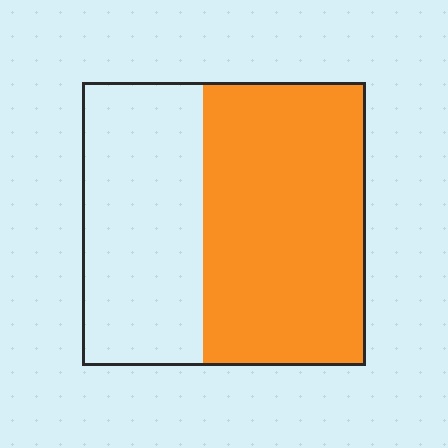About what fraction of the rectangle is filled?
About three fifths (3/5).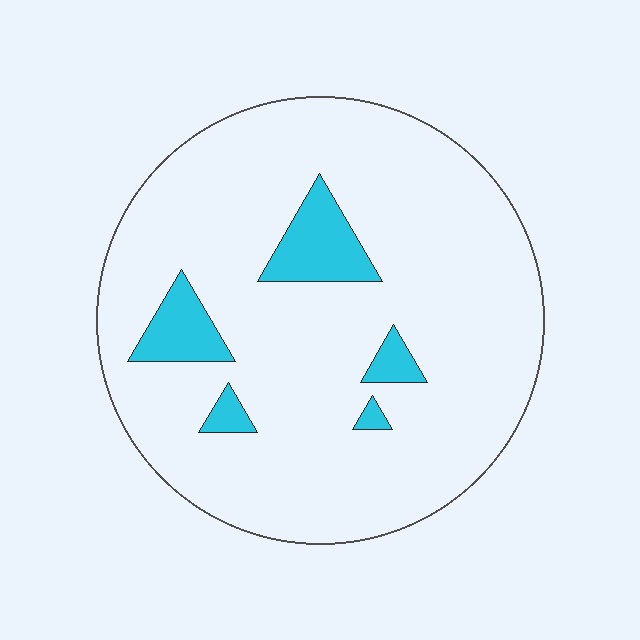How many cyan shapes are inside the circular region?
5.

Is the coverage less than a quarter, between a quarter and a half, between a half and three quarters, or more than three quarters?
Less than a quarter.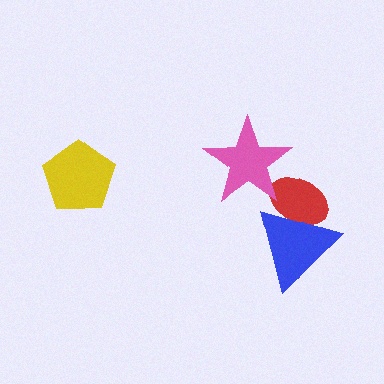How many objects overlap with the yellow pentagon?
0 objects overlap with the yellow pentagon.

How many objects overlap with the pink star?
1 object overlaps with the pink star.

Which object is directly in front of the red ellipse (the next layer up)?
The blue triangle is directly in front of the red ellipse.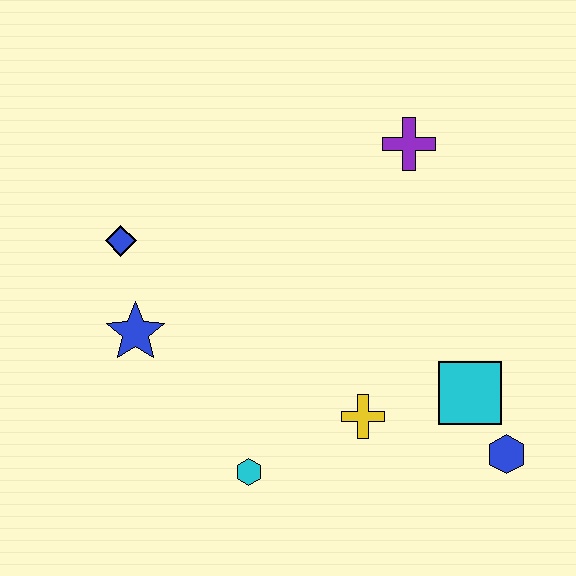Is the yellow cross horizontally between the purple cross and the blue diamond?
Yes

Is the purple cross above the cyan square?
Yes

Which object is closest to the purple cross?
The cyan square is closest to the purple cross.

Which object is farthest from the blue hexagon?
The blue diamond is farthest from the blue hexagon.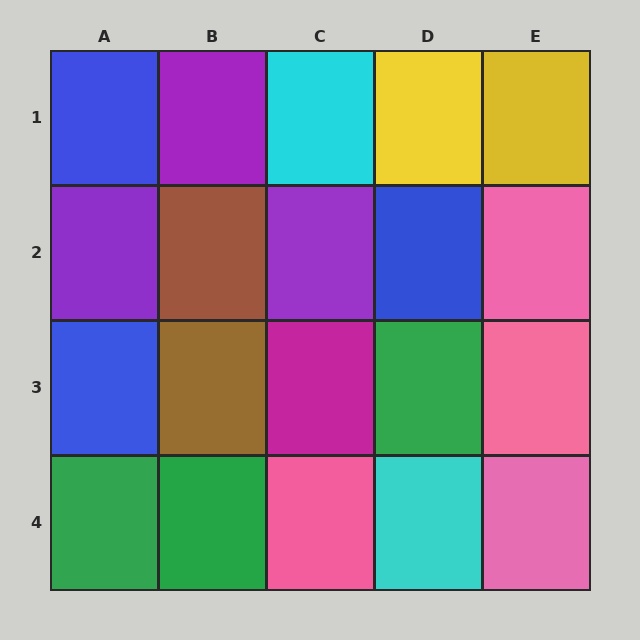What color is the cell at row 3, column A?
Blue.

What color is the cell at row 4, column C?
Pink.